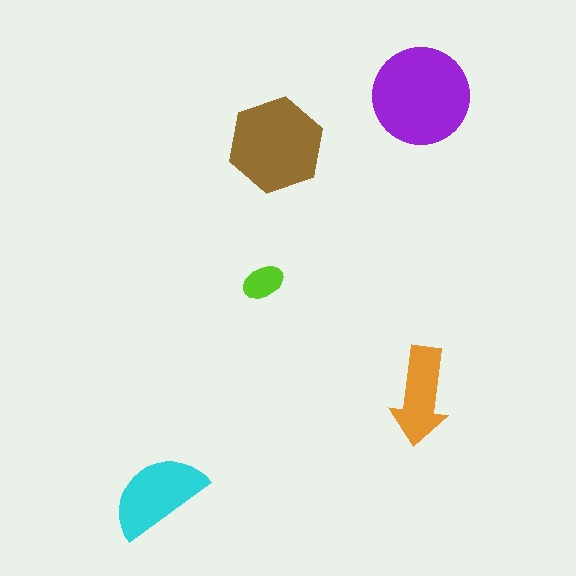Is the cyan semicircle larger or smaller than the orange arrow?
Larger.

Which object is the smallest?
The lime ellipse.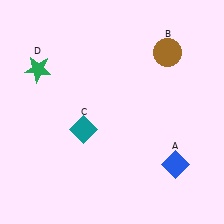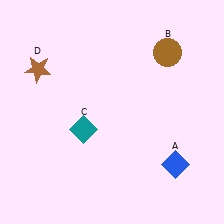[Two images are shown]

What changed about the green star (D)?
In Image 1, D is green. In Image 2, it changed to brown.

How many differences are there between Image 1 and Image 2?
There is 1 difference between the two images.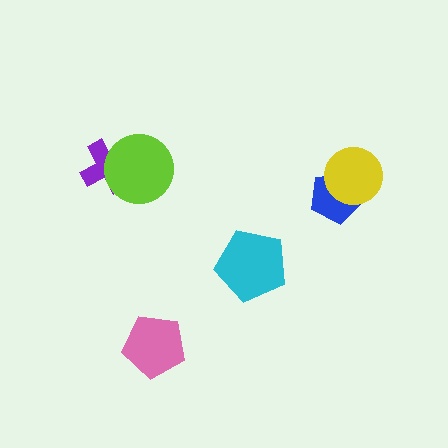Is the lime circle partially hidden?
No, no other shape covers it.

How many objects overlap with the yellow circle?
1 object overlaps with the yellow circle.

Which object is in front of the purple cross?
The lime circle is in front of the purple cross.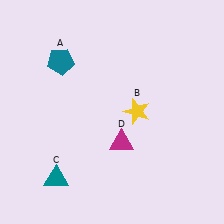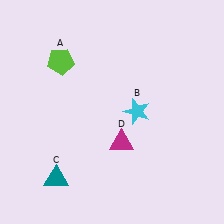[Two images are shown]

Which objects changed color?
A changed from teal to lime. B changed from yellow to cyan.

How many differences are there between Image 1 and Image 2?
There are 2 differences between the two images.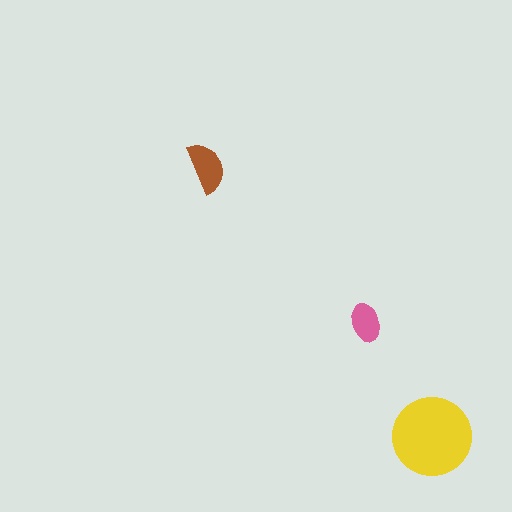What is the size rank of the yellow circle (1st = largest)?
1st.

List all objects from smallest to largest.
The pink ellipse, the brown semicircle, the yellow circle.